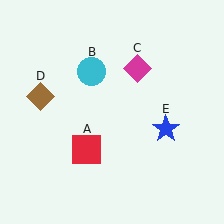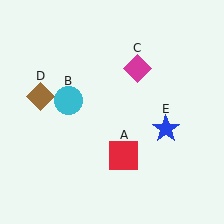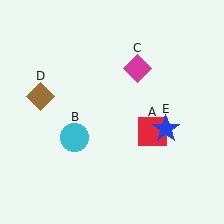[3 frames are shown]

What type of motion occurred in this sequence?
The red square (object A), cyan circle (object B) rotated counterclockwise around the center of the scene.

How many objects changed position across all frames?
2 objects changed position: red square (object A), cyan circle (object B).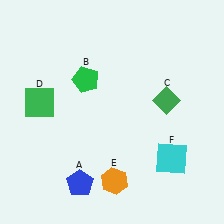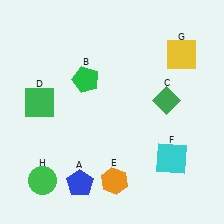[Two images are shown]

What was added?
A yellow square (G), a green circle (H) were added in Image 2.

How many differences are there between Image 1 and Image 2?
There are 2 differences between the two images.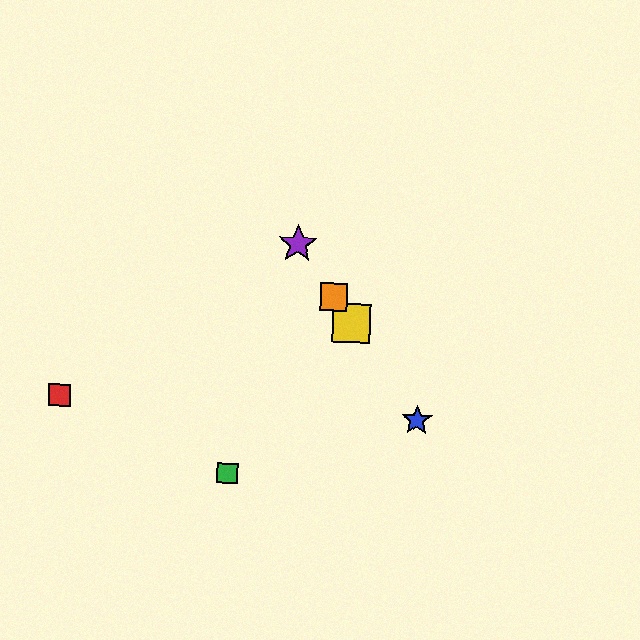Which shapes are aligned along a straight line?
The blue star, the yellow square, the purple star, the orange square are aligned along a straight line.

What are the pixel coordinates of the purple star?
The purple star is at (298, 244).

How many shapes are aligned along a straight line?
4 shapes (the blue star, the yellow square, the purple star, the orange square) are aligned along a straight line.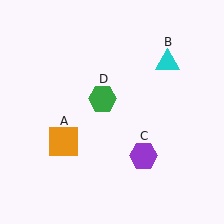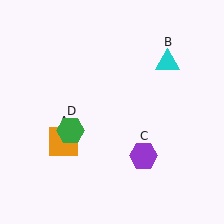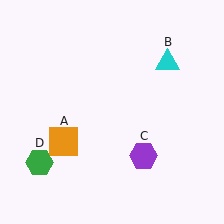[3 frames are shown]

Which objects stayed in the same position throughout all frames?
Orange square (object A) and cyan triangle (object B) and purple hexagon (object C) remained stationary.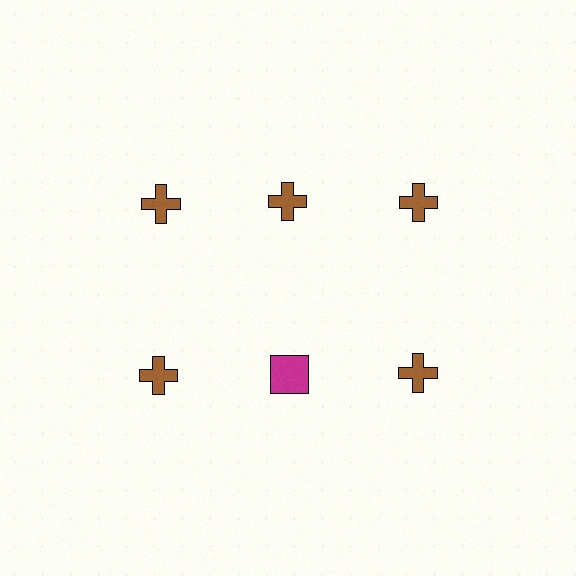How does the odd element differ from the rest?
It differs in both color (magenta instead of brown) and shape (square instead of cross).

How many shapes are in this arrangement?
There are 6 shapes arranged in a grid pattern.